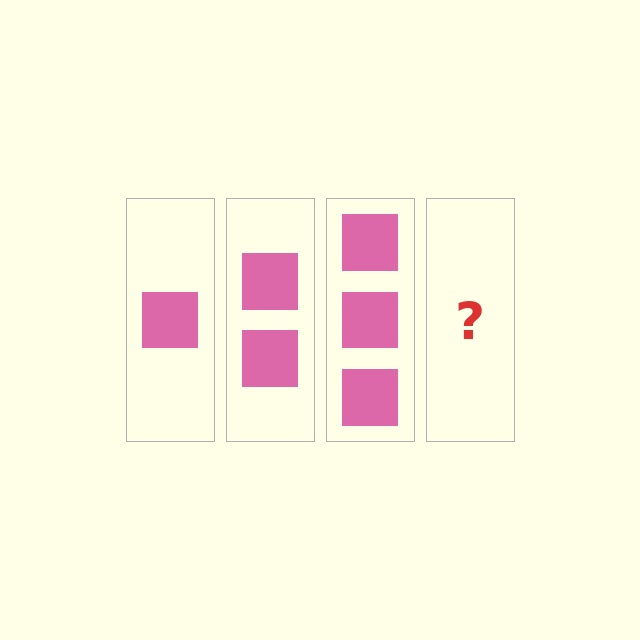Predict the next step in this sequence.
The next step is 4 squares.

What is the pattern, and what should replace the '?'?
The pattern is that each step adds one more square. The '?' should be 4 squares.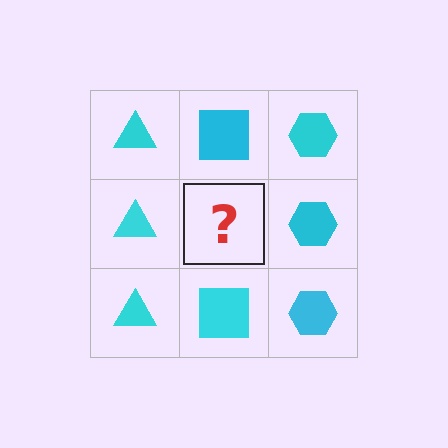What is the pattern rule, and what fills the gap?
The rule is that each column has a consistent shape. The gap should be filled with a cyan square.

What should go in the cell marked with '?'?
The missing cell should contain a cyan square.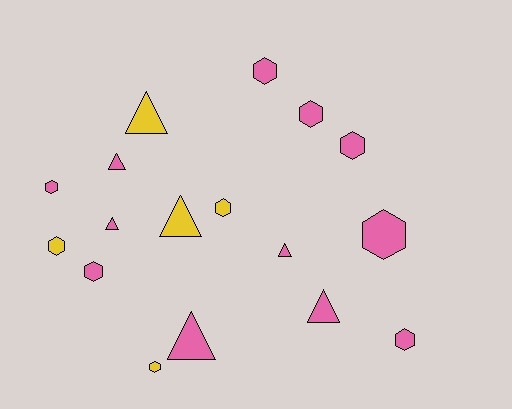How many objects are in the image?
There are 17 objects.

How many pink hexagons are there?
There are 7 pink hexagons.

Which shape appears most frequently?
Hexagon, with 10 objects.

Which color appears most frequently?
Pink, with 12 objects.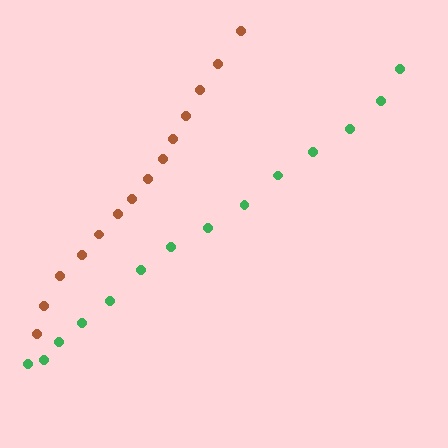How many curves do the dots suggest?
There are 2 distinct paths.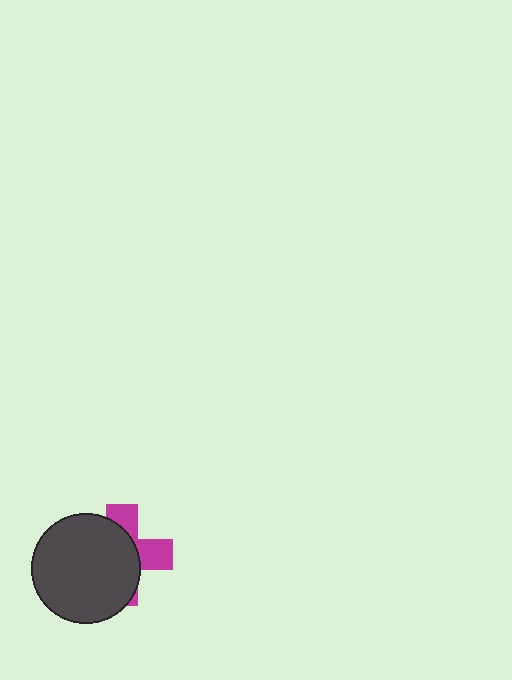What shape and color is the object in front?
The object in front is a dark gray circle.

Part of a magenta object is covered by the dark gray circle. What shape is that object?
It is a cross.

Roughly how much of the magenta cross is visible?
A small part of it is visible (roughly 35%).